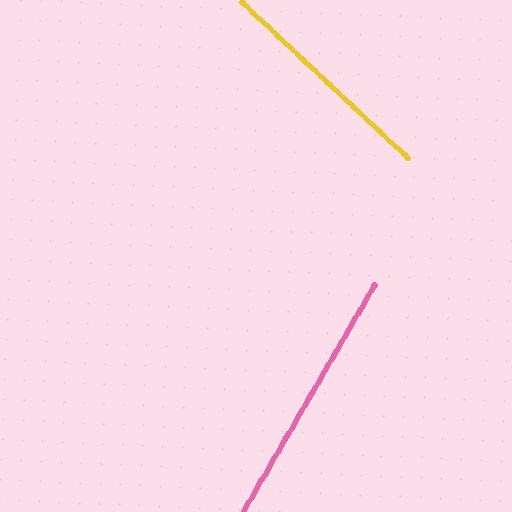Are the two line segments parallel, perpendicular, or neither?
Neither parallel nor perpendicular — they differ by about 77°.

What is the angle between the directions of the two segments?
Approximately 77 degrees.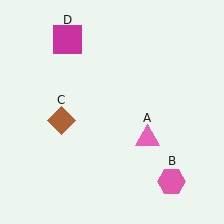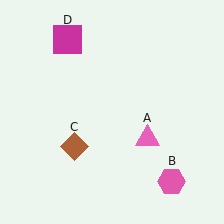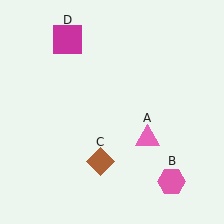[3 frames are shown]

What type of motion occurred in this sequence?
The brown diamond (object C) rotated counterclockwise around the center of the scene.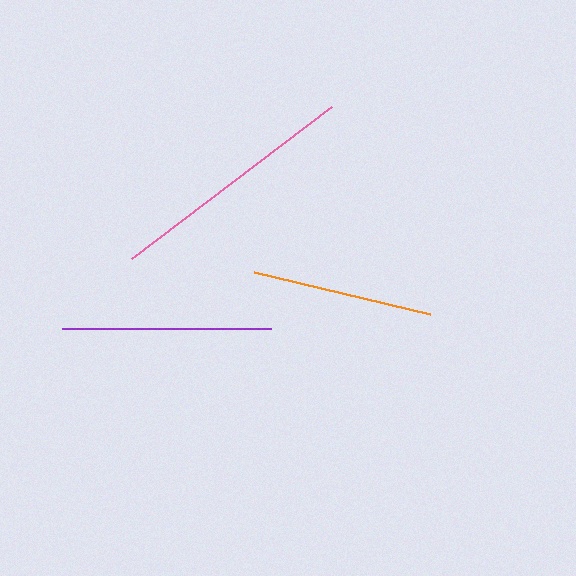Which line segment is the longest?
The pink line is the longest at approximately 251 pixels.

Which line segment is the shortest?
The orange line is the shortest at approximately 181 pixels.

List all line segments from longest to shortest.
From longest to shortest: pink, purple, orange.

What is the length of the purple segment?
The purple segment is approximately 209 pixels long.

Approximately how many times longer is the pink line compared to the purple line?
The pink line is approximately 1.2 times the length of the purple line.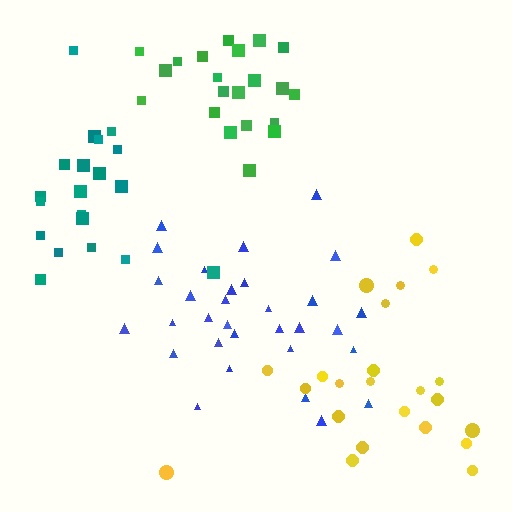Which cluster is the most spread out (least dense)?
Yellow.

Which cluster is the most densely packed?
Teal.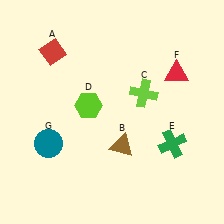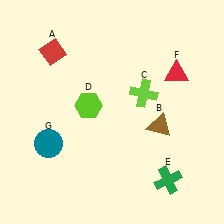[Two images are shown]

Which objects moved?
The objects that moved are: the brown triangle (B), the green cross (E).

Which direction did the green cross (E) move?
The green cross (E) moved down.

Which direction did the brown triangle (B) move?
The brown triangle (B) moved right.